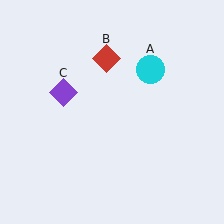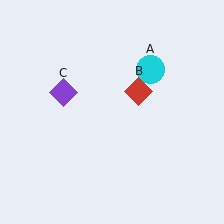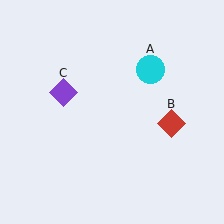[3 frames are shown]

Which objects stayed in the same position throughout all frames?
Cyan circle (object A) and purple diamond (object C) remained stationary.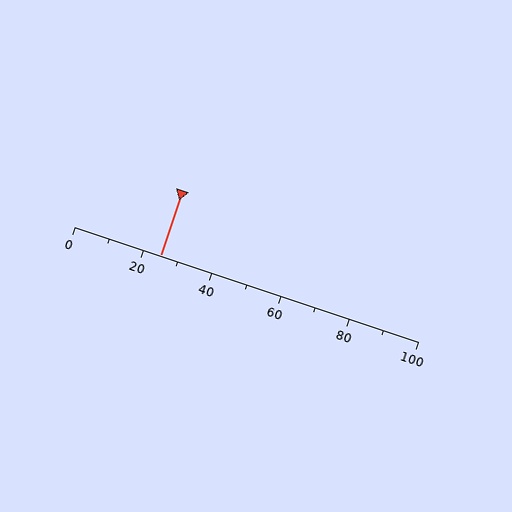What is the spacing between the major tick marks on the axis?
The major ticks are spaced 20 apart.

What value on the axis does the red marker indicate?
The marker indicates approximately 25.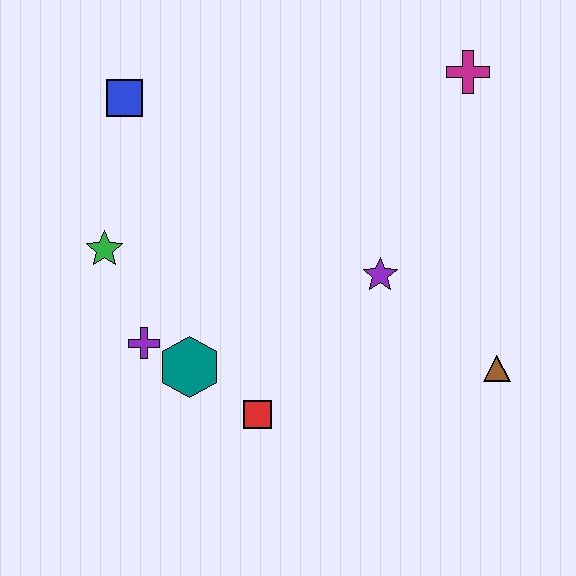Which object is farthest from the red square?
The magenta cross is farthest from the red square.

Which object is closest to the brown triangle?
The purple star is closest to the brown triangle.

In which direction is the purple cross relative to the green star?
The purple cross is below the green star.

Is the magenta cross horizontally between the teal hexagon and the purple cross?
No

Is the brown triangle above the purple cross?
No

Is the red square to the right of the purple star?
No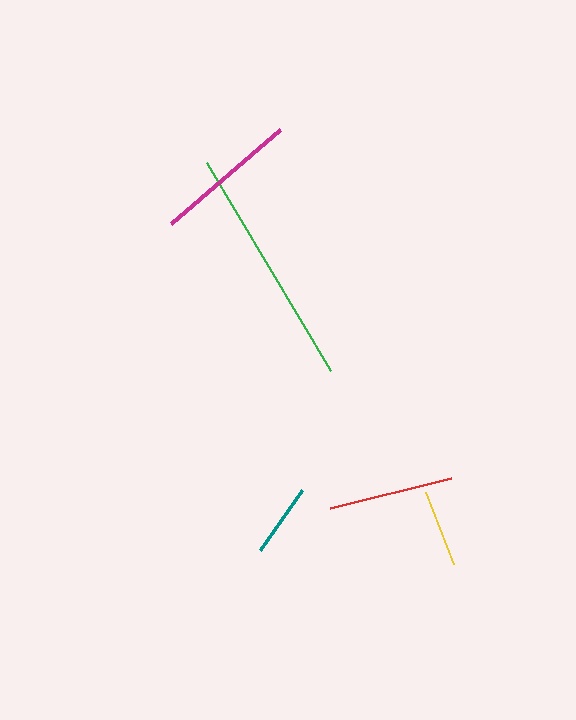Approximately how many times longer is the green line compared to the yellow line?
The green line is approximately 3.1 times the length of the yellow line.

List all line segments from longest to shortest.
From longest to shortest: green, magenta, red, yellow, teal.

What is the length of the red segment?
The red segment is approximately 124 pixels long.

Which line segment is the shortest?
The teal line is the shortest at approximately 74 pixels.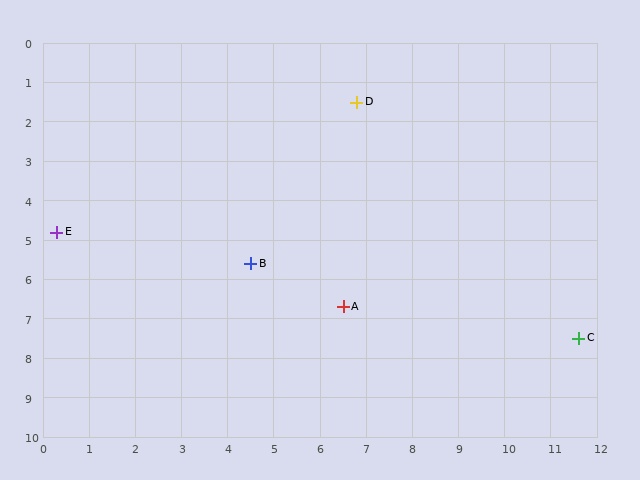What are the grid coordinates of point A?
Point A is at approximately (6.5, 6.7).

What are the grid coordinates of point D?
Point D is at approximately (6.8, 1.5).